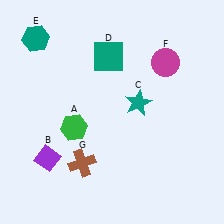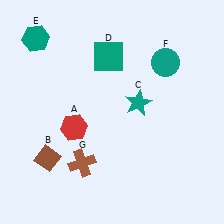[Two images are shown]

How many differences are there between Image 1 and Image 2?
There are 3 differences between the two images.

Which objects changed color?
A changed from green to red. B changed from purple to brown. F changed from magenta to teal.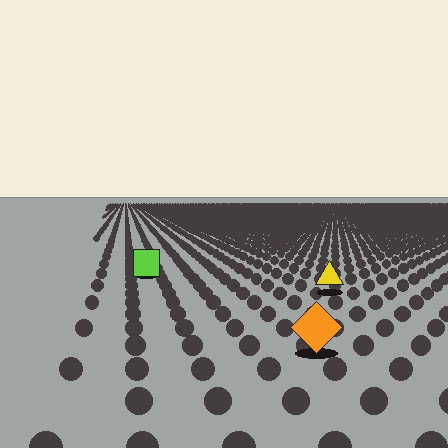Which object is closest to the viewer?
The orange diamond is closest. The texture marks near it are larger and more spread out.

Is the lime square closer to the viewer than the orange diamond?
No. The orange diamond is closer — you can tell from the texture gradient: the ground texture is coarser near it.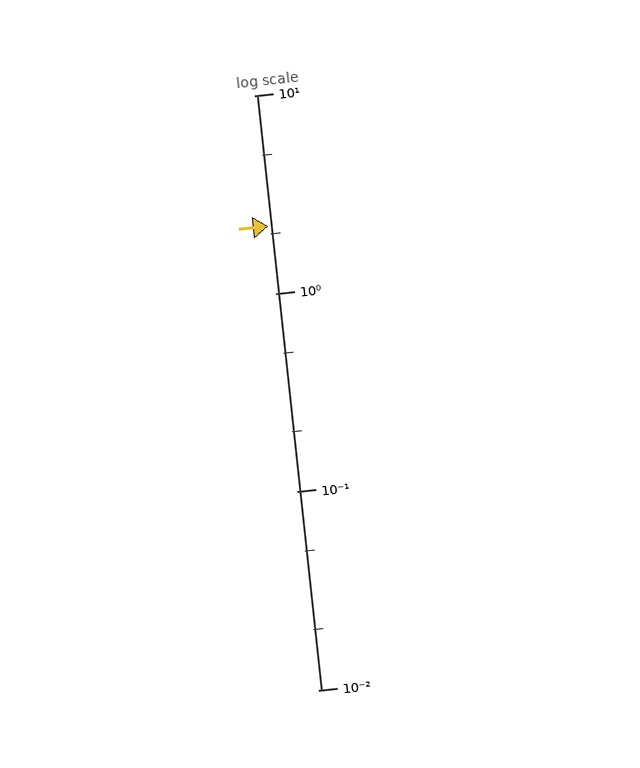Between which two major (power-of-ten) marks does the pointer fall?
The pointer is between 1 and 10.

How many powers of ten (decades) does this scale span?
The scale spans 3 decades, from 0.01 to 10.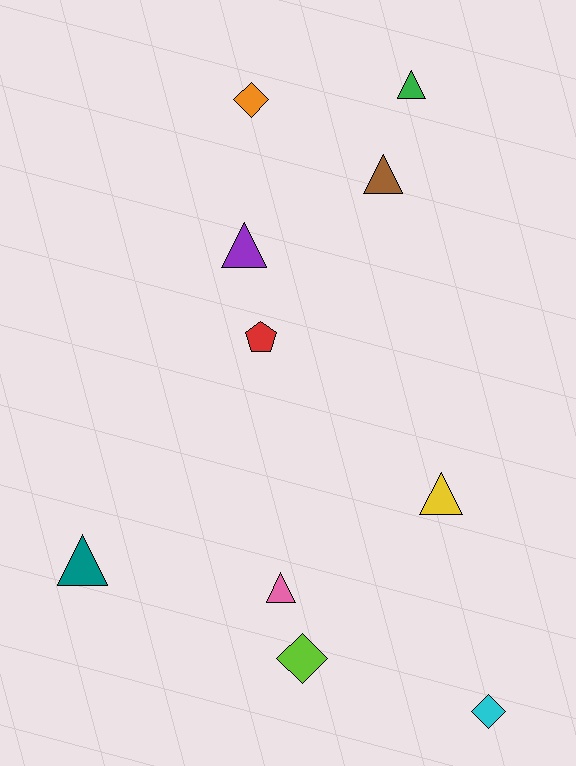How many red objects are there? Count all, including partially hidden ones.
There is 1 red object.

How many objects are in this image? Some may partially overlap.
There are 10 objects.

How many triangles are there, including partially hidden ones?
There are 6 triangles.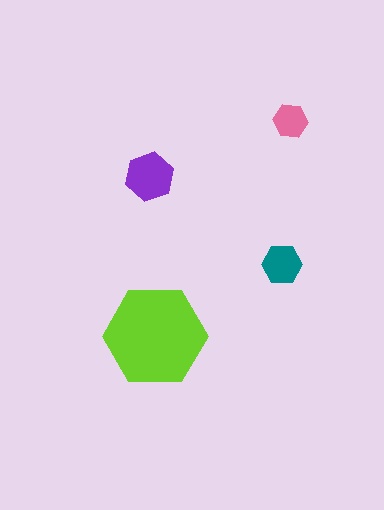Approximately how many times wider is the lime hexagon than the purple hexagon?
About 2 times wider.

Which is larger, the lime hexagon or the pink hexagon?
The lime one.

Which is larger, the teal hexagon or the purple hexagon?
The purple one.